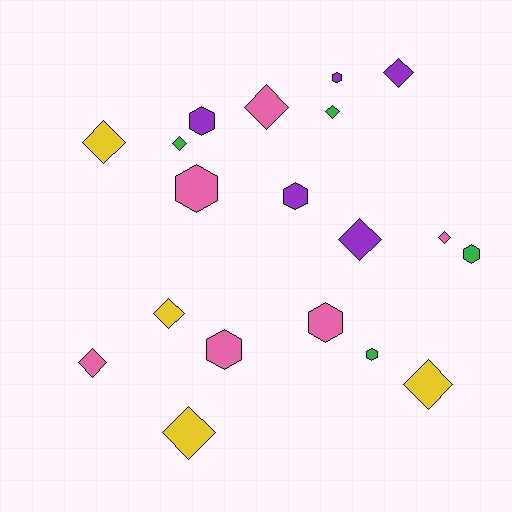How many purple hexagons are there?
There are 3 purple hexagons.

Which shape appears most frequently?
Diamond, with 11 objects.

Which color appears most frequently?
Pink, with 6 objects.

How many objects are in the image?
There are 19 objects.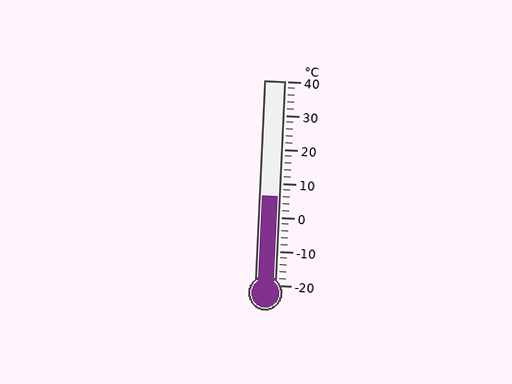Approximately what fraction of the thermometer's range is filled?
The thermometer is filled to approximately 45% of its range.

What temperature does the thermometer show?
The thermometer shows approximately 6°C.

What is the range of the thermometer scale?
The thermometer scale ranges from -20°C to 40°C.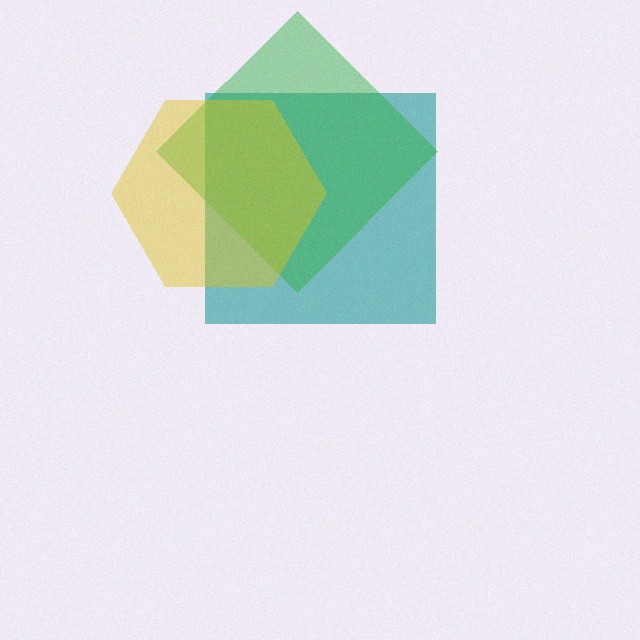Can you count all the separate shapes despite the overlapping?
Yes, there are 3 separate shapes.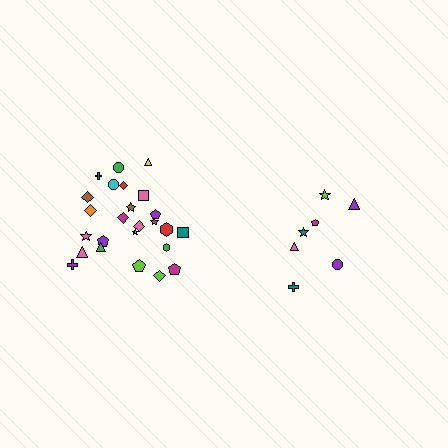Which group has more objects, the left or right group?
The left group.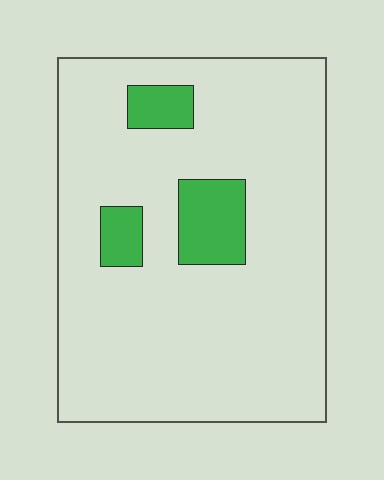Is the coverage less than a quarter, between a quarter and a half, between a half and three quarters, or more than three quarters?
Less than a quarter.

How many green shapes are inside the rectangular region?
3.